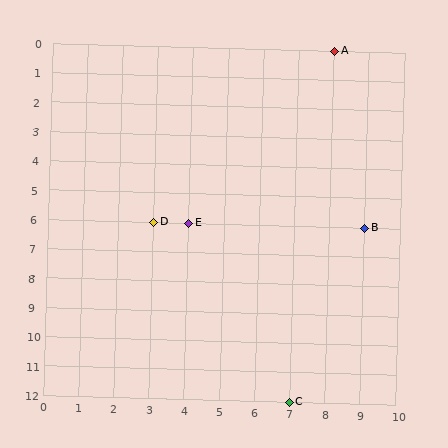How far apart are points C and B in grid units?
Points C and B are 2 columns and 6 rows apart (about 6.3 grid units diagonally).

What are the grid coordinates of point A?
Point A is at grid coordinates (8, 0).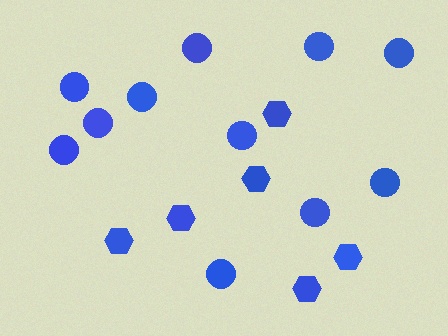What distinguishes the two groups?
There are 2 groups: one group of hexagons (6) and one group of circles (11).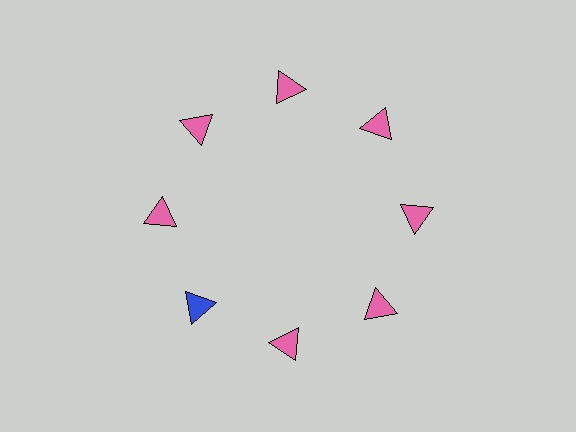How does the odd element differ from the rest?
It has a different color: blue instead of pink.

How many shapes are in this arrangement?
There are 8 shapes arranged in a ring pattern.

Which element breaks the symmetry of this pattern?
The blue triangle at roughly the 8 o'clock position breaks the symmetry. All other shapes are pink triangles.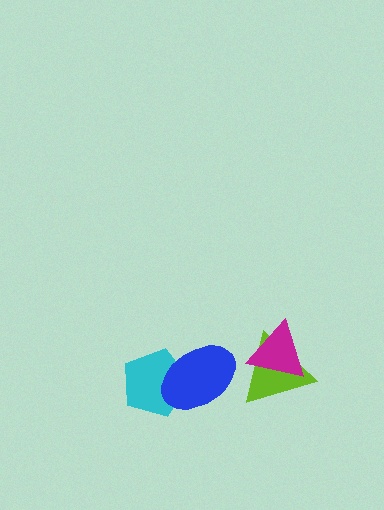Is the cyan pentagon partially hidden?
Yes, it is partially covered by another shape.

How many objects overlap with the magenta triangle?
1 object overlaps with the magenta triangle.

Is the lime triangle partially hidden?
Yes, it is partially covered by another shape.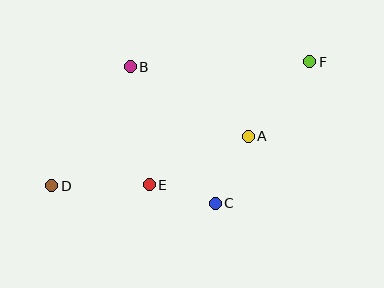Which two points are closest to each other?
Points C and E are closest to each other.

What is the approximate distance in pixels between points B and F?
The distance between B and F is approximately 179 pixels.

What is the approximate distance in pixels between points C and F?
The distance between C and F is approximately 170 pixels.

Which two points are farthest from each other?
Points D and F are farthest from each other.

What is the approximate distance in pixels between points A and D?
The distance between A and D is approximately 203 pixels.